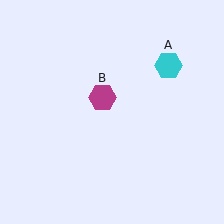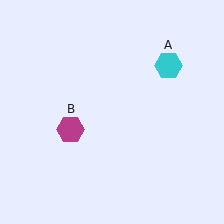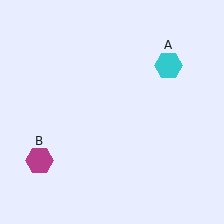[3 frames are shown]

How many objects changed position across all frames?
1 object changed position: magenta hexagon (object B).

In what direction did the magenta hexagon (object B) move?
The magenta hexagon (object B) moved down and to the left.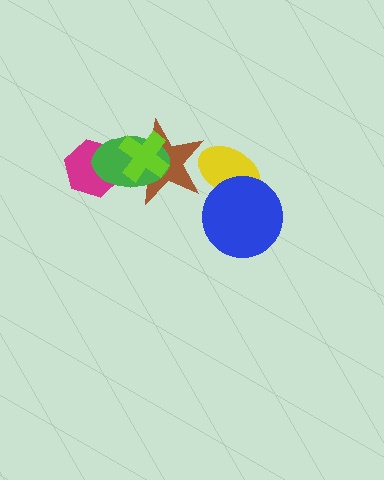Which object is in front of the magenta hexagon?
The green ellipse is in front of the magenta hexagon.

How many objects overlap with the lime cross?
2 objects overlap with the lime cross.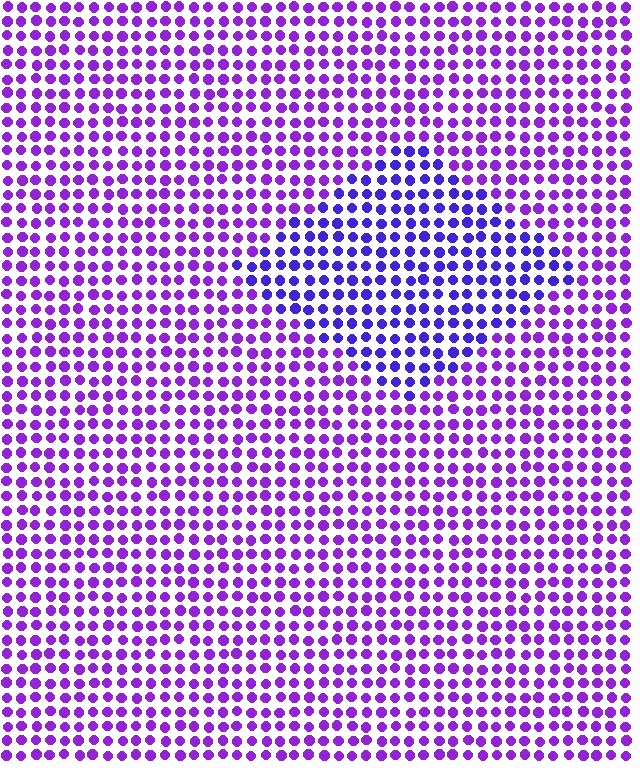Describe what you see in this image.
The image is filled with small purple elements in a uniform arrangement. A diamond-shaped region is visible where the elements are tinted to a slightly different hue, forming a subtle color boundary.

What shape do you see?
I see a diamond.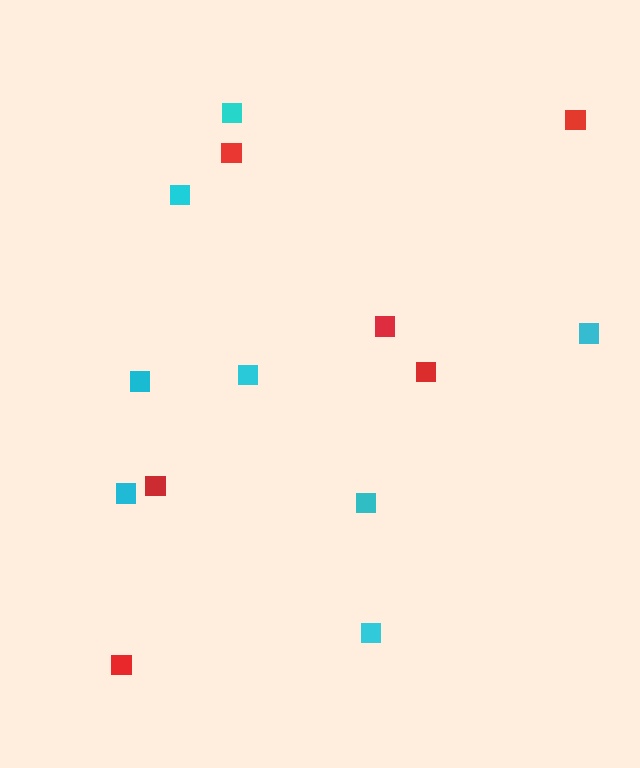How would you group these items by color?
There are 2 groups: one group of cyan squares (8) and one group of red squares (6).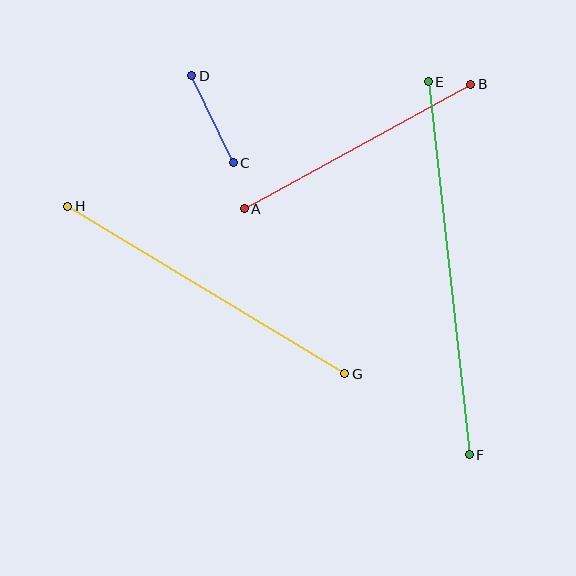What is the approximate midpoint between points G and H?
The midpoint is at approximately (206, 290) pixels.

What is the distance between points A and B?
The distance is approximately 258 pixels.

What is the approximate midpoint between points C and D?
The midpoint is at approximately (212, 119) pixels.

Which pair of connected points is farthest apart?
Points E and F are farthest apart.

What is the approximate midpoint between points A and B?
The midpoint is at approximately (357, 146) pixels.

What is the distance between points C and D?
The distance is approximately 96 pixels.